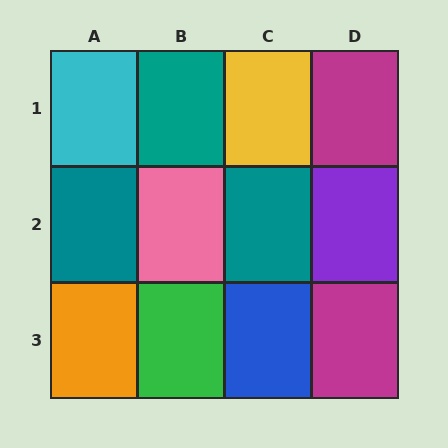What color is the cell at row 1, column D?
Magenta.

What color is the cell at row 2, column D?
Purple.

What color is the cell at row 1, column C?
Yellow.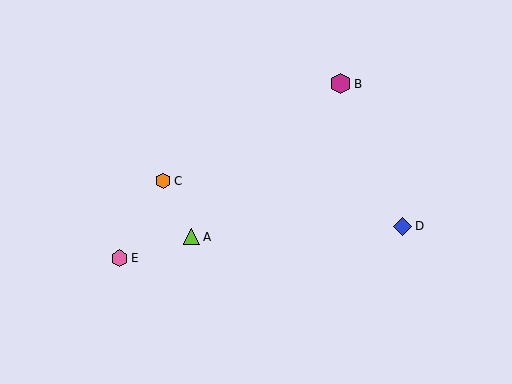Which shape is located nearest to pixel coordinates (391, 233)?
The blue diamond (labeled D) at (403, 226) is nearest to that location.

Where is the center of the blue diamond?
The center of the blue diamond is at (403, 226).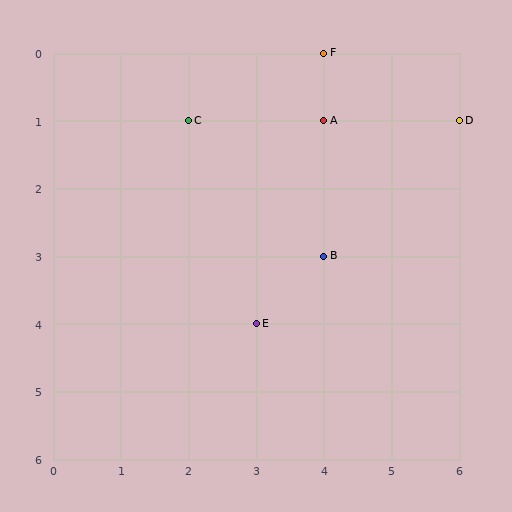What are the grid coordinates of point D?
Point D is at grid coordinates (6, 1).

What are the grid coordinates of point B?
Point B is at grid coordinates (4, 3).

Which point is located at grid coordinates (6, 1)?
Point D is at (6, 1).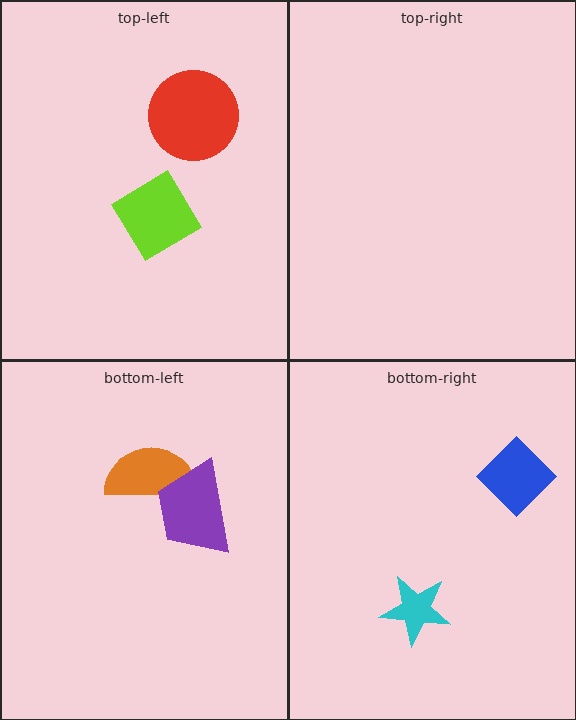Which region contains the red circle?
The top-left region.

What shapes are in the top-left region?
The red circle, the lime diamond.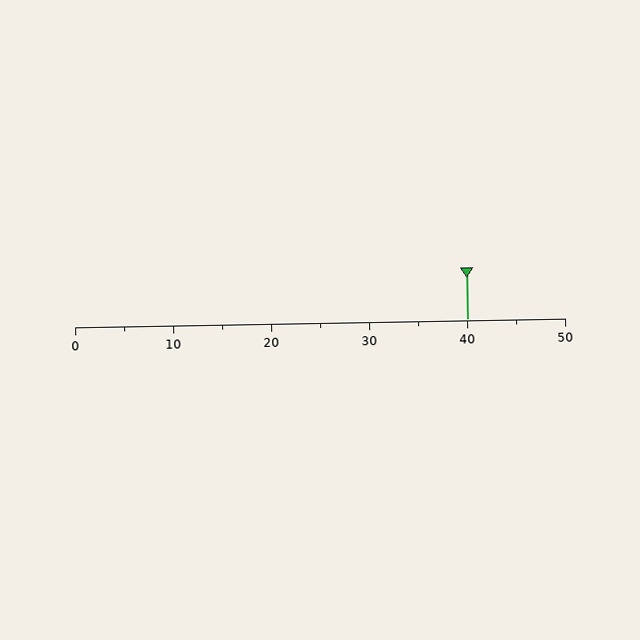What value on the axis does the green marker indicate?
The marker indicates approximately 40.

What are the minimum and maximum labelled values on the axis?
The axis runs from 0 to 50.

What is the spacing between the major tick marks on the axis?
The major ticks are spaced 10 apart.